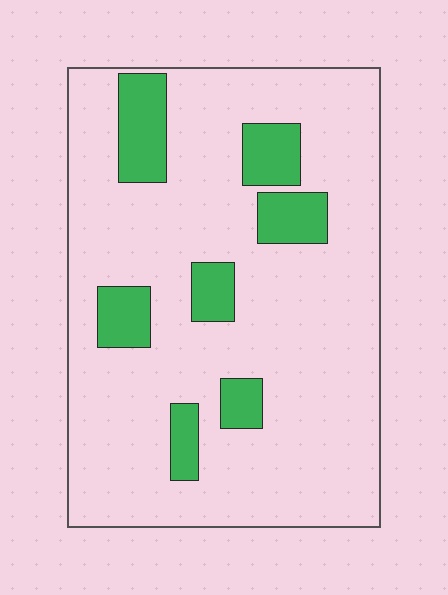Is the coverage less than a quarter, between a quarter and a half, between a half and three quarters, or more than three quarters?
Less than a quarter.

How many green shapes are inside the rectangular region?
7.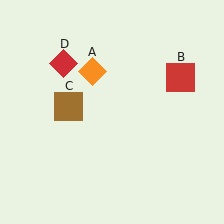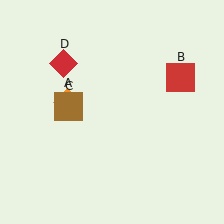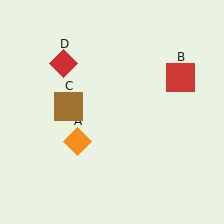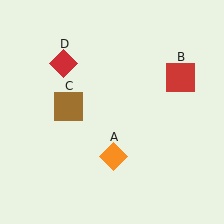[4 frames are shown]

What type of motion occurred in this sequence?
The orange diamond (object A) rotated counterclockwise around the center of the scene.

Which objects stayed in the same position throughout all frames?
Red square (object B) and brown square (object C) and red diamond (object D) remained stationary.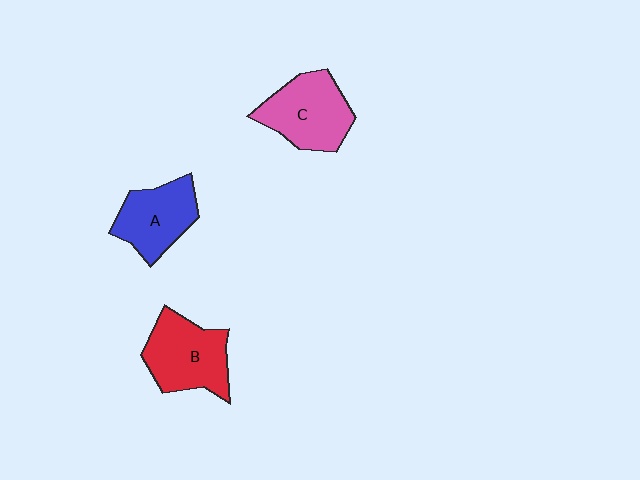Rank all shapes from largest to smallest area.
From largest to smallest: B (red), C (pink), A (blue).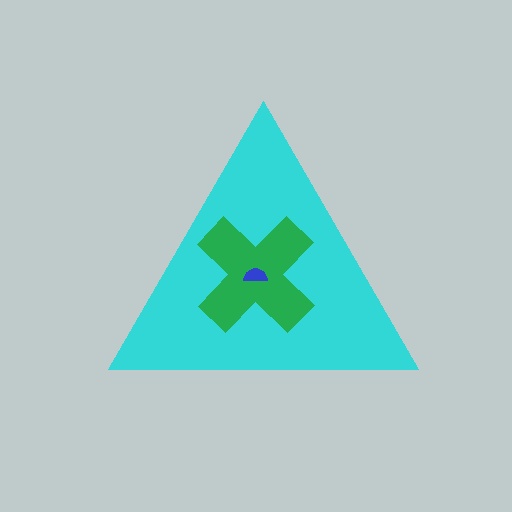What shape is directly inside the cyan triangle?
The green cross.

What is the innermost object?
The blue semicircle.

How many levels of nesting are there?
3.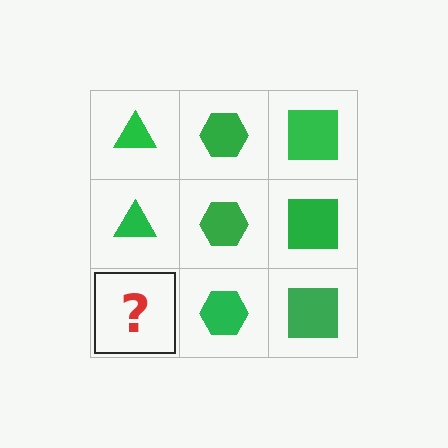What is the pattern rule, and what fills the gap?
The rule is that each column has a consistent shape. The gap should be filled with a green triangle.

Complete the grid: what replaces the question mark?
The question mark should be replaced with a green triangle.